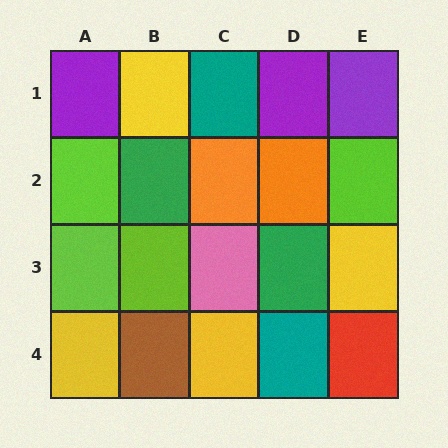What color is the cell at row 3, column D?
Green.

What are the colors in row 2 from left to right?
Lime, green, orange, orange, lime.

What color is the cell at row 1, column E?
Purple.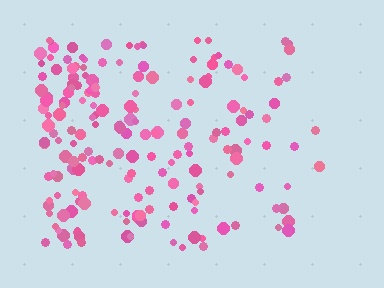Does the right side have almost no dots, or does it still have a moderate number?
Still a moderate number, just noticeably fewer than the left.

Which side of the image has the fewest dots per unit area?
The right.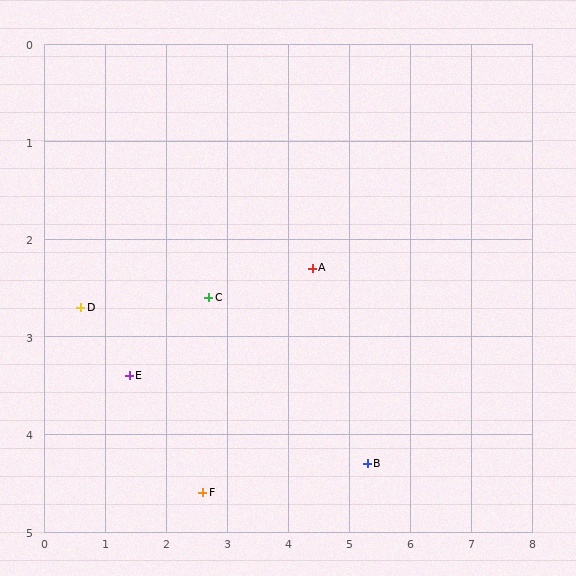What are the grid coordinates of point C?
Point C is at approximately (2.7, 2.6).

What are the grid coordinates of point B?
Point B is at approximately (5.3, 4.3).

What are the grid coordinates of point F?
Point F is at approximately (2.6, 4.6).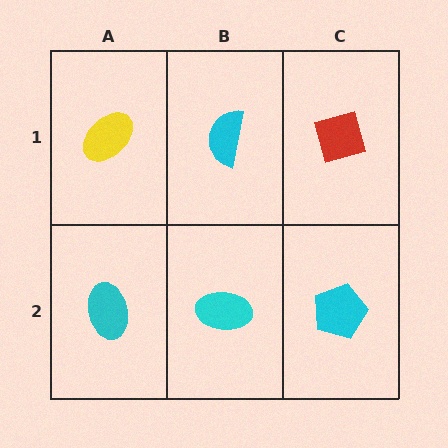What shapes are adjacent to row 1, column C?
A cyan pentagon (row 2, column C), a cyan semicircle (row 1, column B).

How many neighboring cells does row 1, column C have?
2.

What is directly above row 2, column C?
A red square.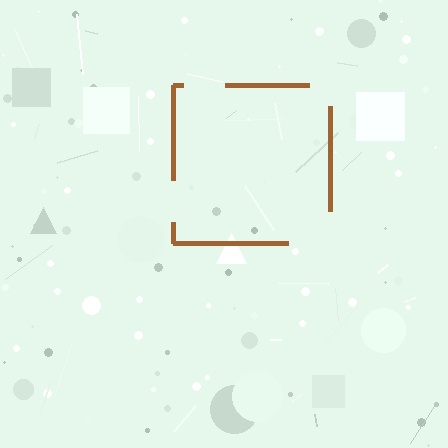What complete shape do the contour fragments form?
The contour fragments form a square.